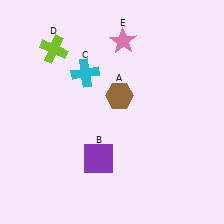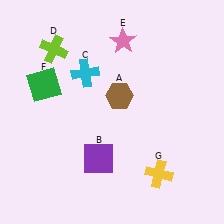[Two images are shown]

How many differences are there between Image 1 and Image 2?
There are 2 differences between the two images.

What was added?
A green square (F), a yellow cross (G) were added in Image 2.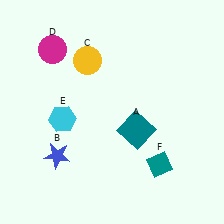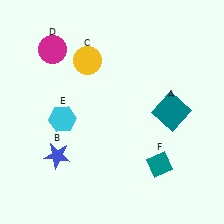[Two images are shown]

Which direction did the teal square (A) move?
The teal square (A) moved right.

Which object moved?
The teal square (A) moved right.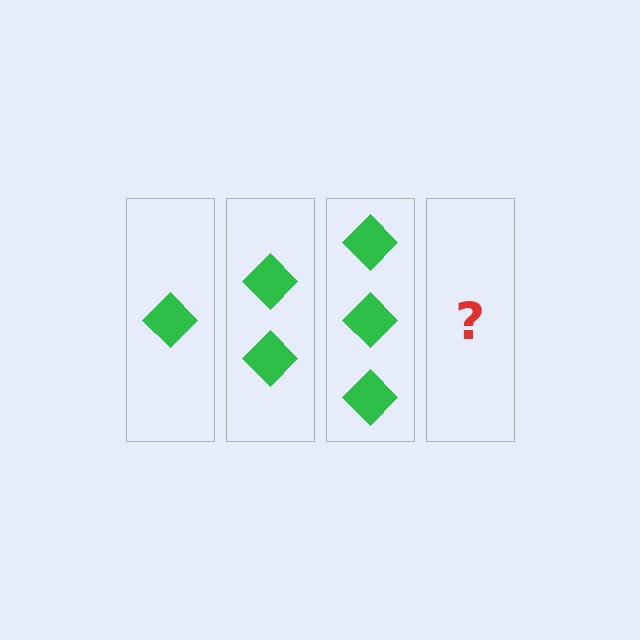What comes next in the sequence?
The next element should be 4 diamonds.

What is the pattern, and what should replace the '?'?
The pattern is that each step adds one more diamond. The '?' should be 4 diamonds.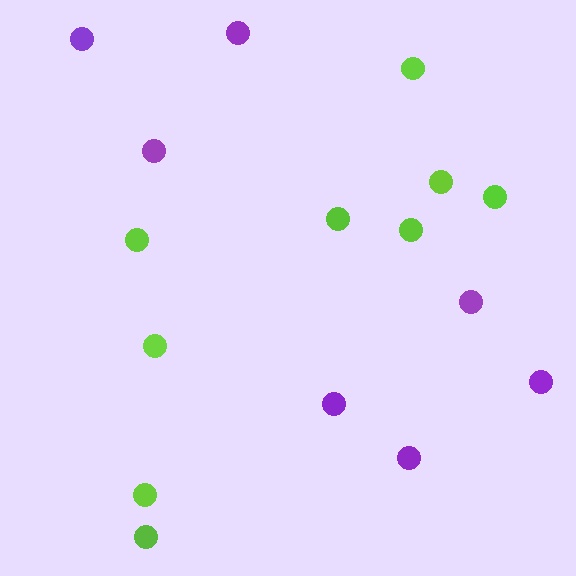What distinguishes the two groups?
There are 2 groups: one group of lime circles (9) and one group of purple circles (7).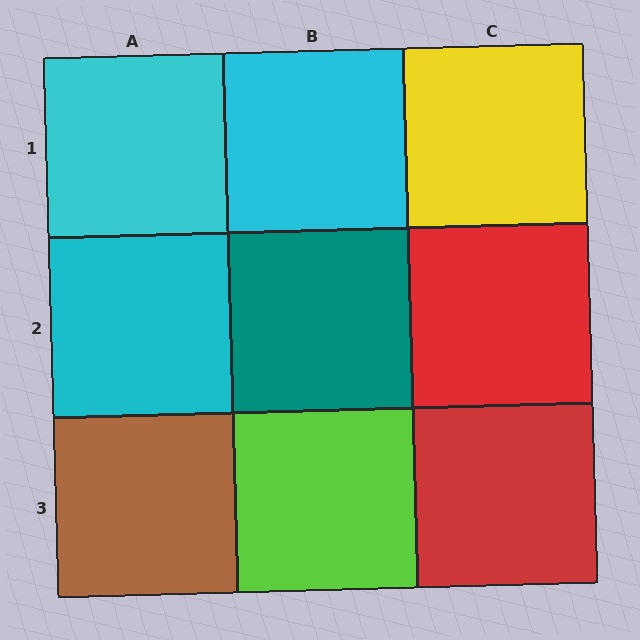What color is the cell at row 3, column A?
Brown.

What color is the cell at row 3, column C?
Red.